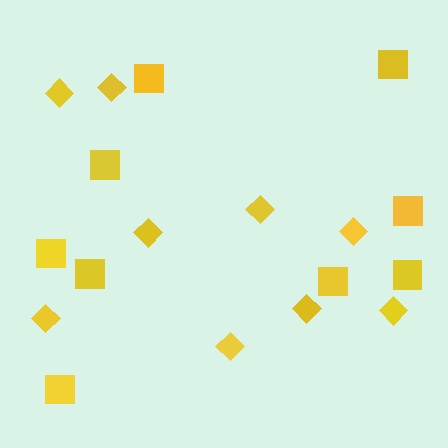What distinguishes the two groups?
There are 2 groups: one group of diamonds (9) and one group of squares (9).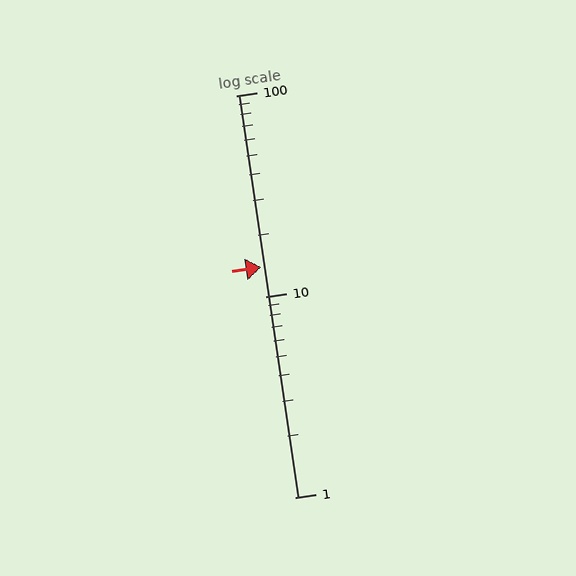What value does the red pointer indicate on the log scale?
The pointer indicates approximately 14.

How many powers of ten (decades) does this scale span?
The scale spans 2 decades, from 1 to 100.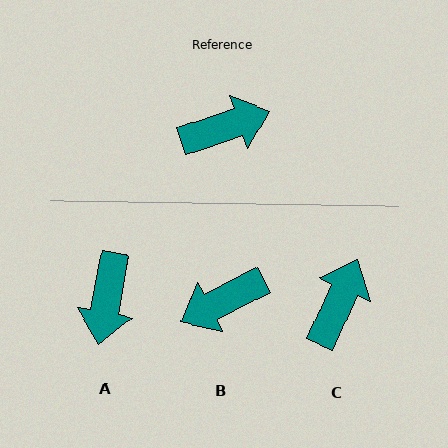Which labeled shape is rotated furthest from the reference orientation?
B, about 172 degrees away.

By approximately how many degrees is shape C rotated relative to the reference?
Approximately 47 degrees counter-clockwise.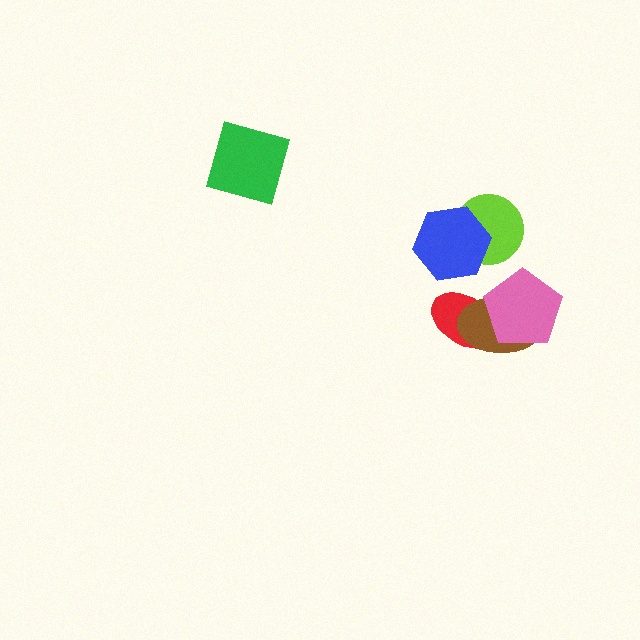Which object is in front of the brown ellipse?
The pink pentagon is in front of the brown ellipse.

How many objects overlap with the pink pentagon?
2 objects overlap with the pink pentagon.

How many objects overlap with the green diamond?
0 objects overlap with the green diamond.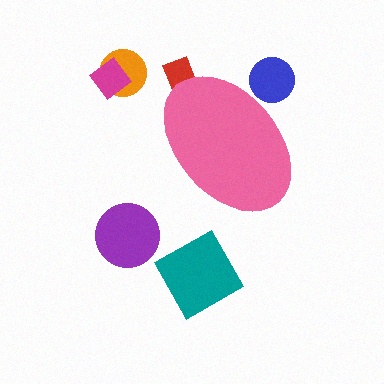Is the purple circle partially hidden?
No, the purple circle is fully visible.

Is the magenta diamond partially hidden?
No, the magenta diamond is fully visible.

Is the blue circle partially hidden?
Yes, the blue circle is partially hidden behind the pink ellipse.